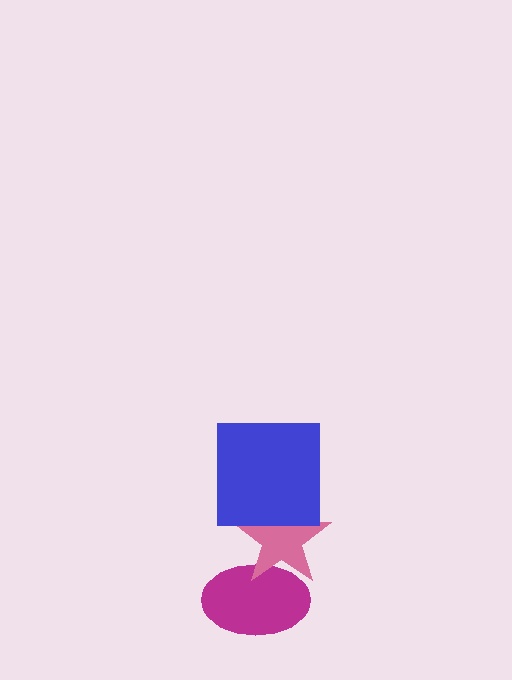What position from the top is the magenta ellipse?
The magenta ellipse is 3rd from the top.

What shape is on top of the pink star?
The blue square is on top of the pink star.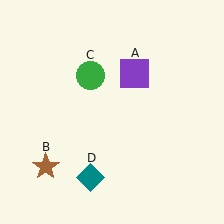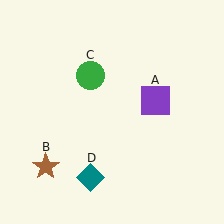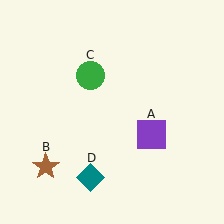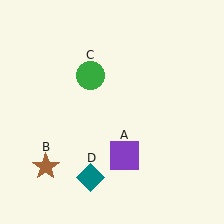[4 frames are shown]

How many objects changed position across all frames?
1 object changed position: purple square (object A).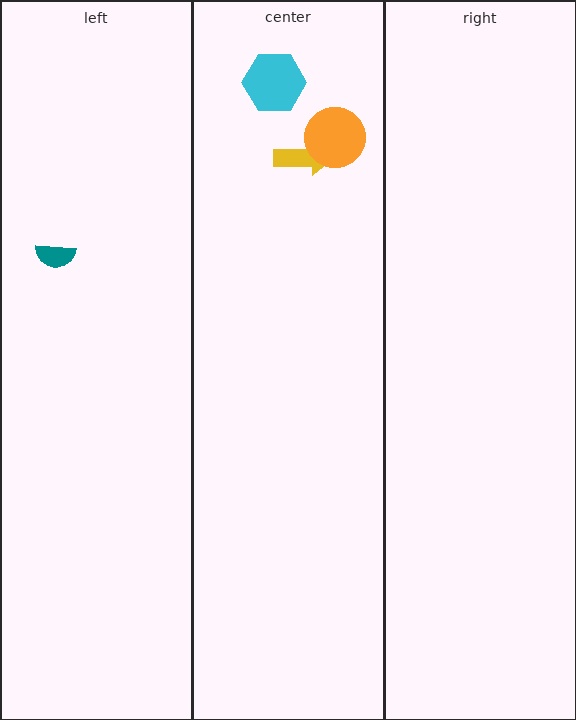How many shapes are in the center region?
3.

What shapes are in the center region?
The cyan hexagon, the yellow arrow, the orange circle.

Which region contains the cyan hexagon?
The center region.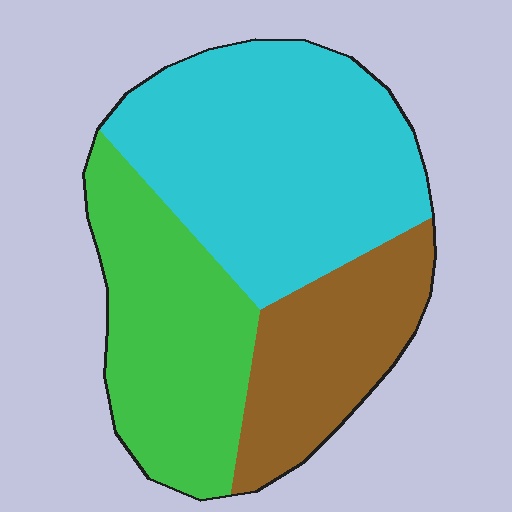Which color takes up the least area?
Brown, at roughly 25%.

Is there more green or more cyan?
Cyan.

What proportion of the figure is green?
Green takes up about one third (1/3) of the figure.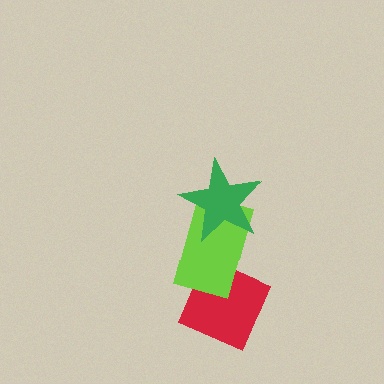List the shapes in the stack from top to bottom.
From top to bottom: the green star, the lime rectangle, the red diamond.